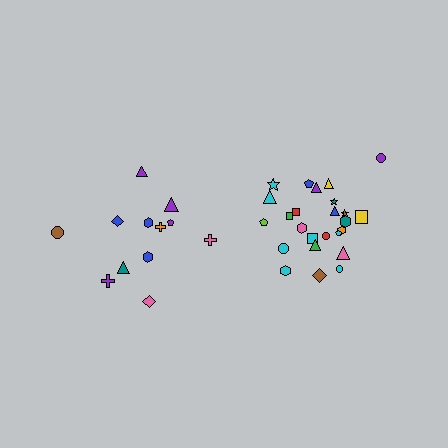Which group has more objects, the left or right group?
The right group.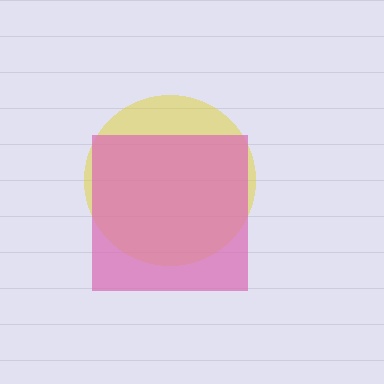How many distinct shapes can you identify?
There are 2 distinct shapes: a yellow circle, a pink square.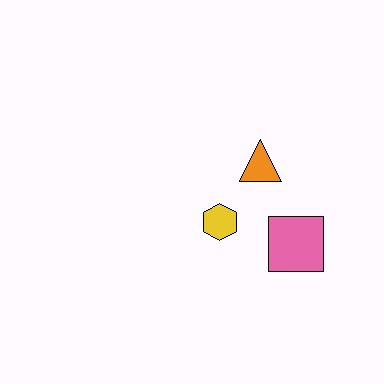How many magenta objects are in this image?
There are no magenta objects.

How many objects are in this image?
There are 3 objects.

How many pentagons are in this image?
There are no pentagons.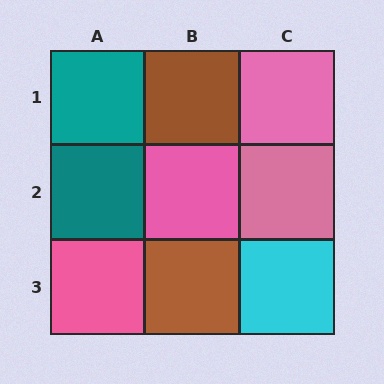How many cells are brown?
2 cells are brown.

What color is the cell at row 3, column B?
Brown.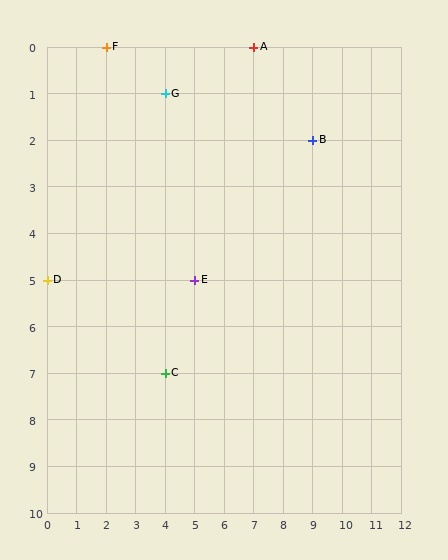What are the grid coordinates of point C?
Point C is at grid coordinates (4, 7).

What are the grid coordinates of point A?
Point A is at grid coordinates (7, 0).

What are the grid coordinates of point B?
Point B is at grid coordinates (9, 2).